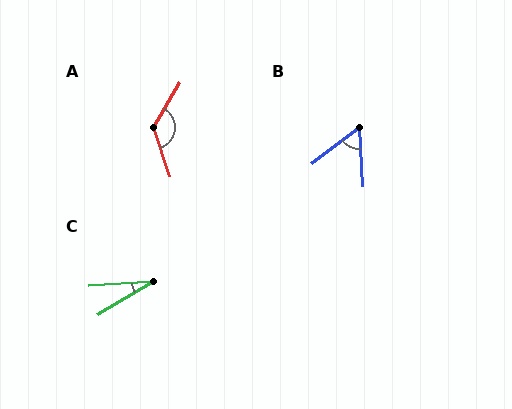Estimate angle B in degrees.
Approximately 56 degrees.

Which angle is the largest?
A, at approximately 132 degrees.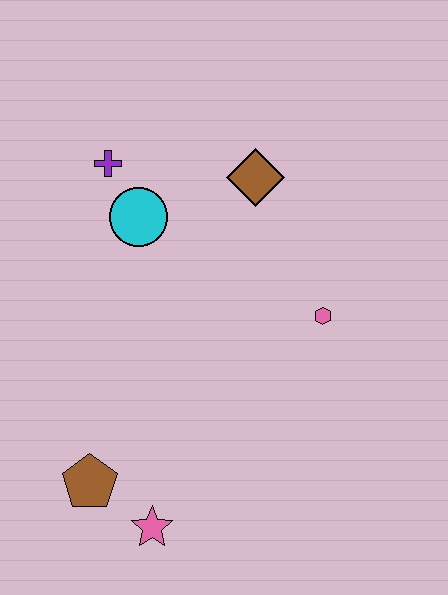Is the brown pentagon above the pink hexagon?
No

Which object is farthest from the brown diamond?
The pink star is farthest from the brown diamond.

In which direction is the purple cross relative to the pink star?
The purple cross is above the pink star.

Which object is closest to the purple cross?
The cyan circle is closest to the purple cross.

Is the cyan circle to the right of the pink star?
No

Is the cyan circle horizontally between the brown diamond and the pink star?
No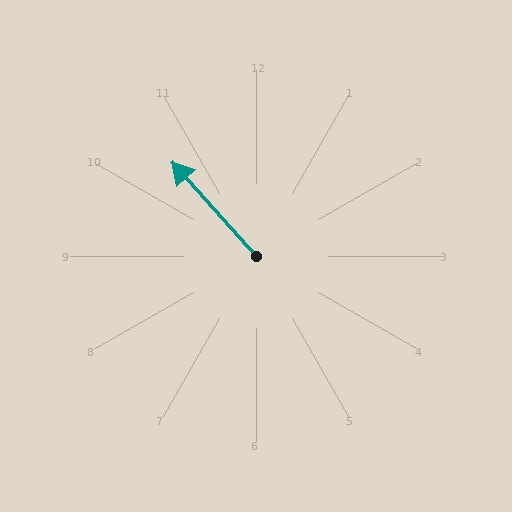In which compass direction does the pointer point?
Northwest.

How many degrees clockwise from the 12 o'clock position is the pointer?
Approximately 318 degrees.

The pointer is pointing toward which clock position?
Roughly 11 o'clock.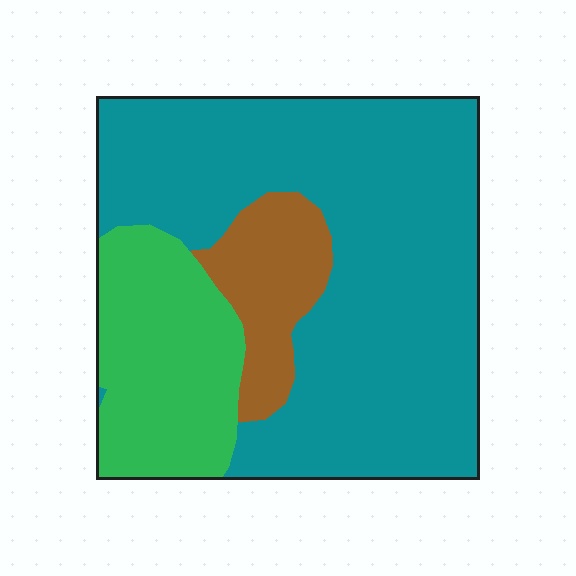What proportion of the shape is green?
Green covers roughly 20% of the shape.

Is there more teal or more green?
Teal.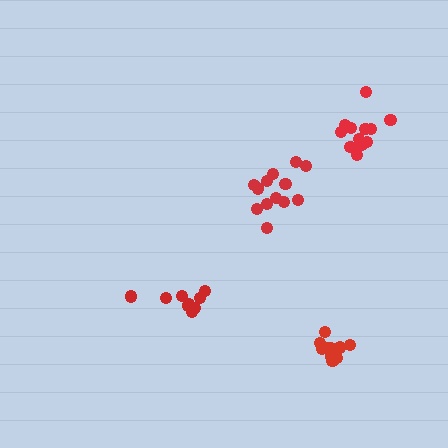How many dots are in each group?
Group 1: 13 dots, Group 2: 9 dots, Group 3: 11 dots, Group 4: 12 dots (45 total).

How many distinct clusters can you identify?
There are 4 distinct clusters.